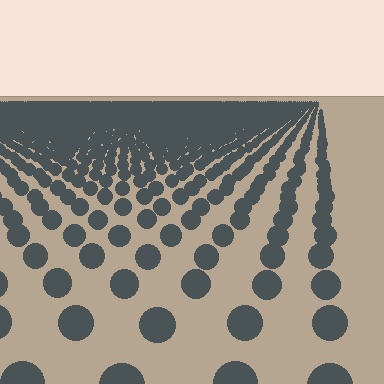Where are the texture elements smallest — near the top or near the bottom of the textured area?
Near the top.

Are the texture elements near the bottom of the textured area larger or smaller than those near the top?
Larger. Near the bottom, elements are closer to the viewer and appear at a bigger on-screen size.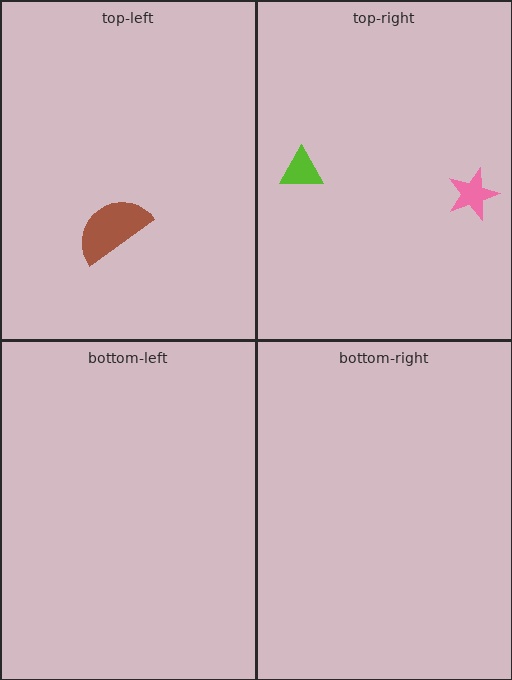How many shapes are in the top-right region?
2.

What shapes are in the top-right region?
The pink star, the lime triangle.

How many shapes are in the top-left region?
1.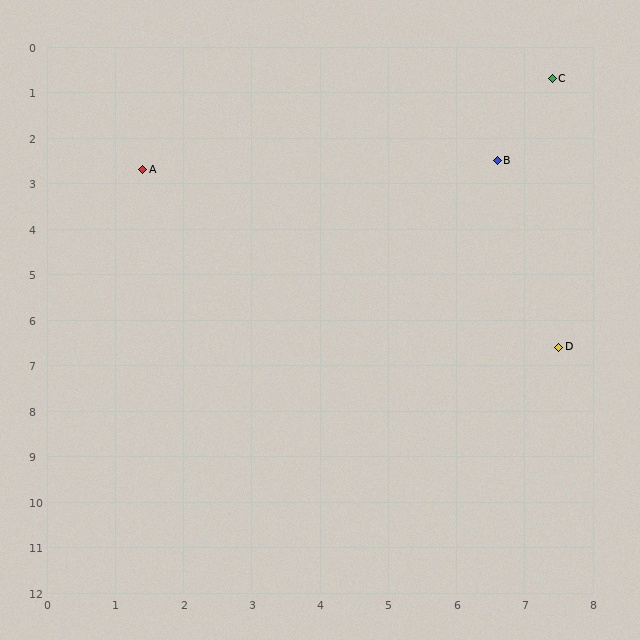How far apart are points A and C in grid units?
Points A and C are about 6.3 grid units apart.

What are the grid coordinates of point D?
Point D is at approximately (7.5, 6.6).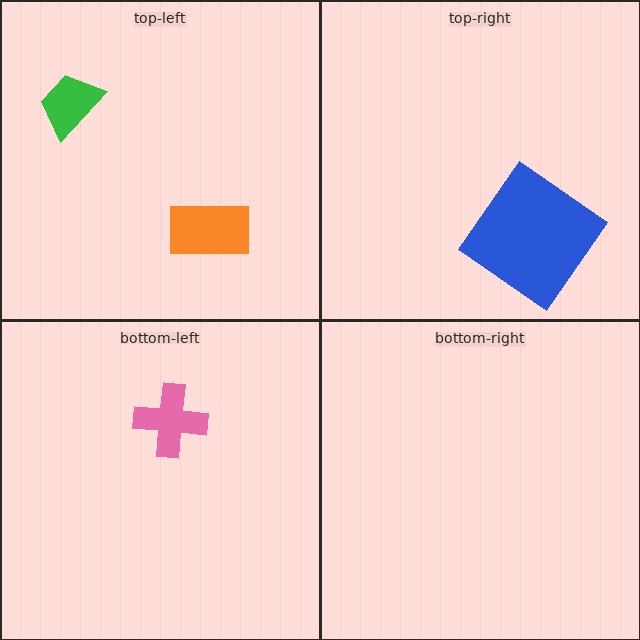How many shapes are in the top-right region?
1.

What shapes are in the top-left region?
The green trapezoid, the orange rectangle.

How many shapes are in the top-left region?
2.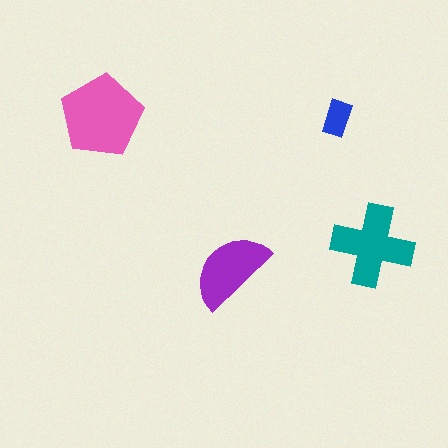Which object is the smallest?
The blue rectangle.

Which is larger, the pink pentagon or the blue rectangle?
The pink pentagon.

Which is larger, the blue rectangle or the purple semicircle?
The purple semicircle.